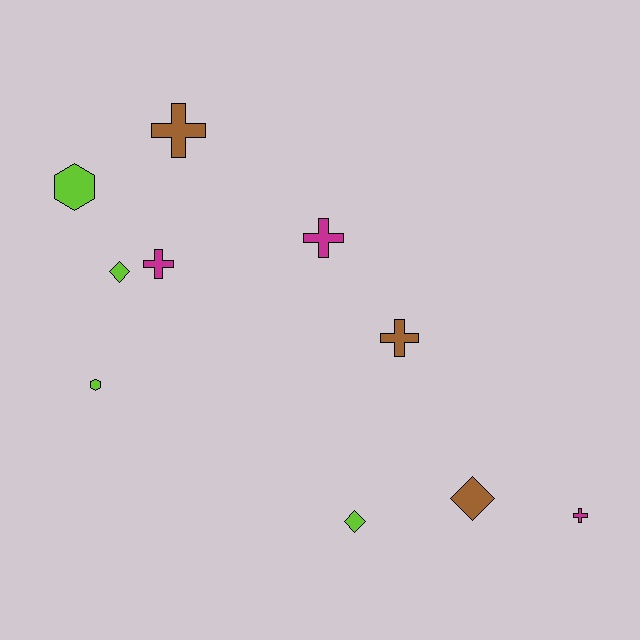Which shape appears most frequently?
Cross, with 5 objects.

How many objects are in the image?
There are 10 objects.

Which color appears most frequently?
Lime, with 4 objects.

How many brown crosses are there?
There are 2 brown crosses.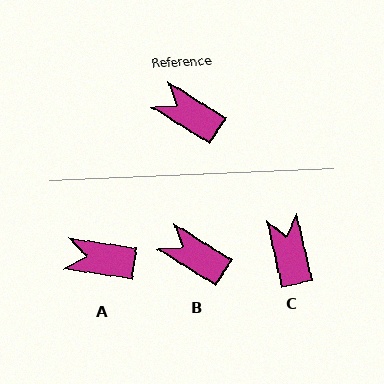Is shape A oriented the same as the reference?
No, it is off by about 23 degrees.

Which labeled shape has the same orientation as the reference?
B.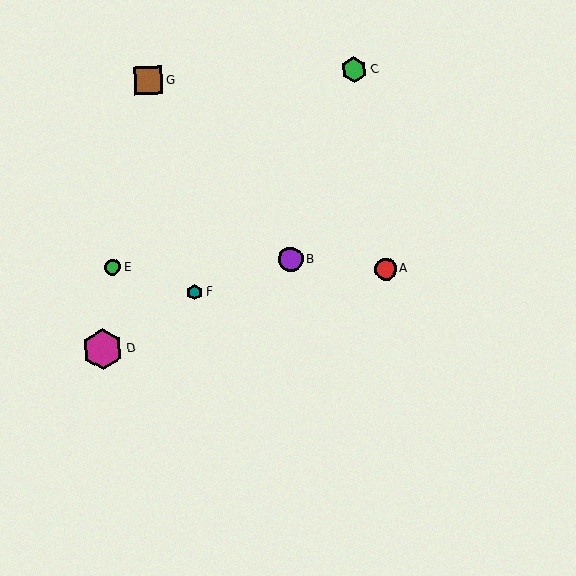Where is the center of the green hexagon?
The center of the green hexagon is at (354, 70).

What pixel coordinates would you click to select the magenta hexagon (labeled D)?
Click at (103, 349) to select the magenta hexagon D.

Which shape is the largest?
The magenta hexagon (labeled D) is the largest.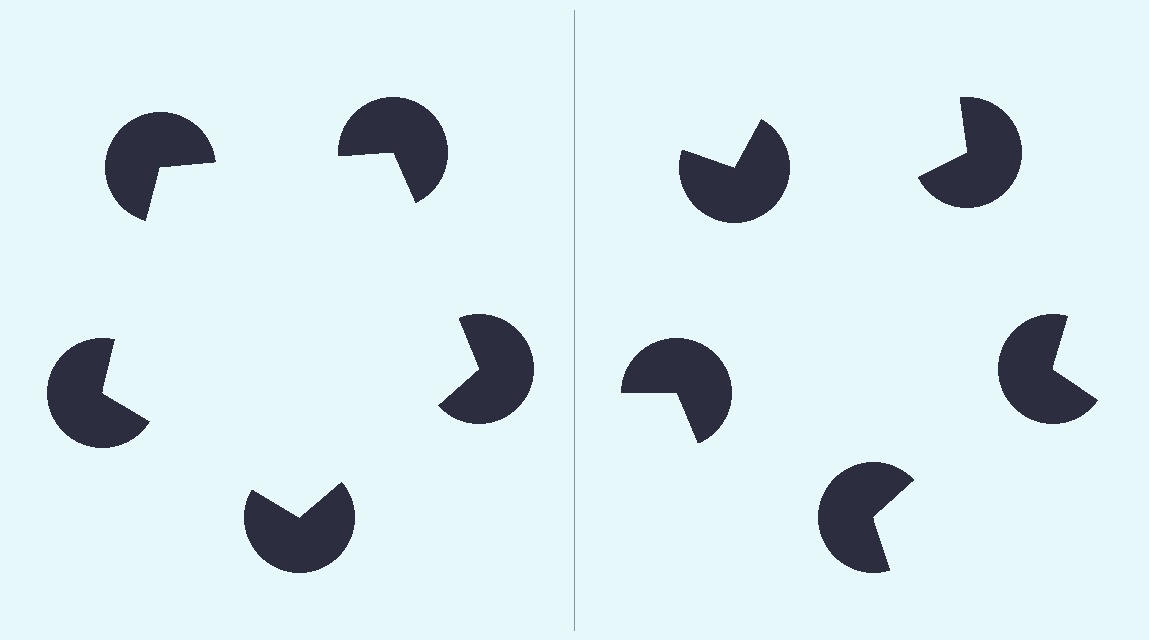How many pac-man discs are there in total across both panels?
10 — 5 on each side.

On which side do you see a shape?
An illusory pentagon appears on the left side. On the right side the wedge cuts are rotated, so no coherent shape forms.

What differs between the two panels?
The pac-man discs are positioned identically on both sides; only the wedge orientations differ. On the left they align to a pentagon; on the right they are misaligned.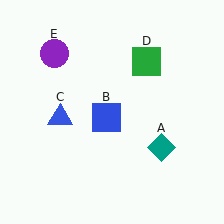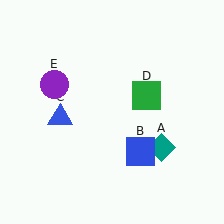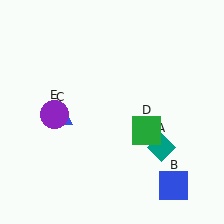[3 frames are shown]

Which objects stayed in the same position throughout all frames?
Teal diamond (object A) and blue triangle (object C) remained stationary.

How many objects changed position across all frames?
3 objects changed position: blue square (object B), green square (object D), purple circle (object E).